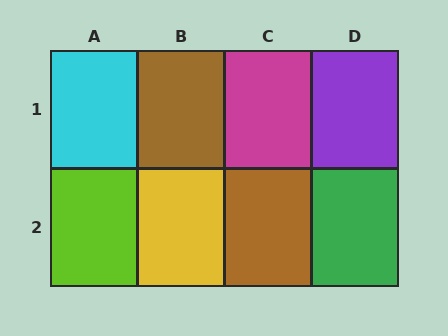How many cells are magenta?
1 cell is magenta.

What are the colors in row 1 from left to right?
Cyan, brown, magenta, purple.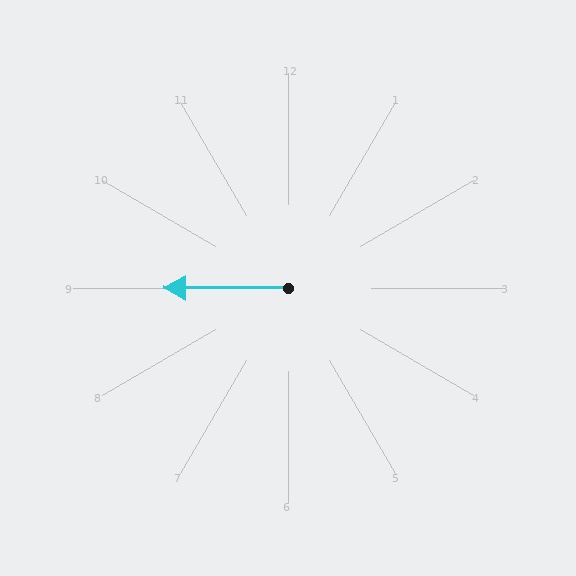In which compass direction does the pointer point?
West.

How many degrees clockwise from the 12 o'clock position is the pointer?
Approximately 270 degrees.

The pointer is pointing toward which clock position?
Roughly 9 o'clock.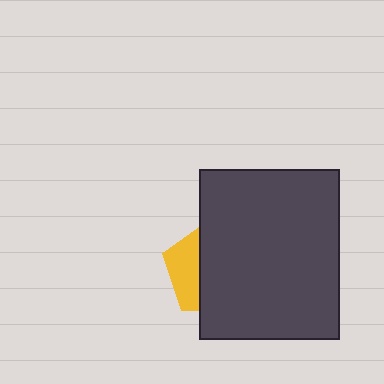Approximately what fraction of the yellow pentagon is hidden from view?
Roughly 66% of the yellow pentagon is hidden behind the dark gray rectangle.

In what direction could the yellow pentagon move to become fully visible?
The yellow pentagon could move left. That would shift it out from behind the dark gray rectangle entirely.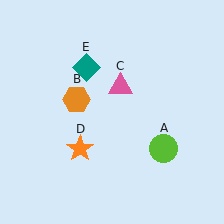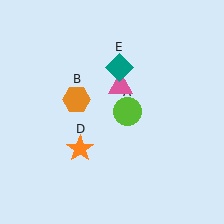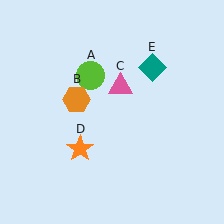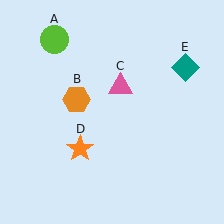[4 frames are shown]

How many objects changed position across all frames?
2 objects changed position: lime circle (object A), teal diamond (object E).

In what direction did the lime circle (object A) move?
The lime circle (object A) moved up and to the left.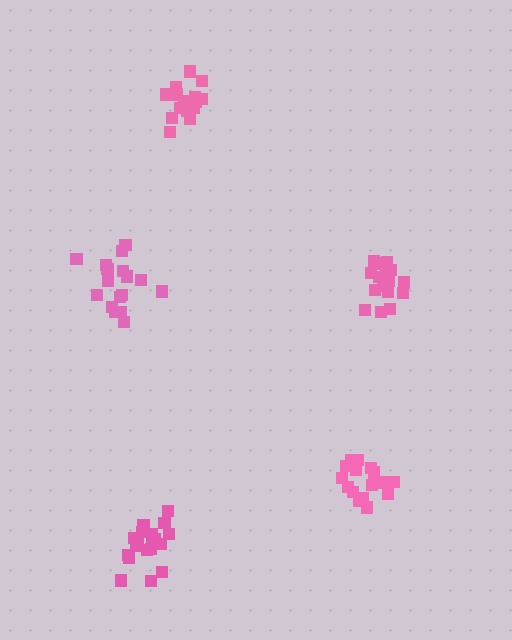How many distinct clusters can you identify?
There are 5 distinct clusters.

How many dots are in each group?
Group 1: 17 dots, Group 2: 17 dots, Group 3: 17 dots, Group 4: 19 dots, Group 5: 20 dots (90 total).